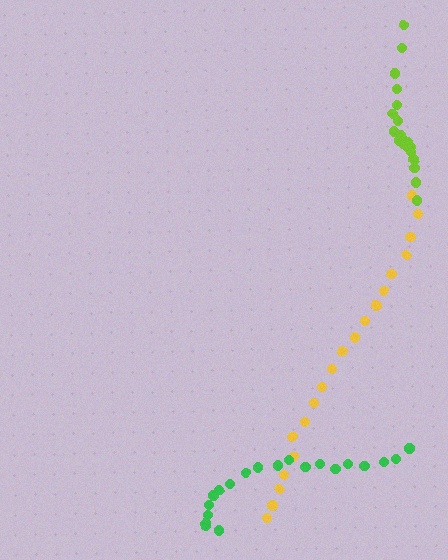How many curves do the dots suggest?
There are 3 distinct paths.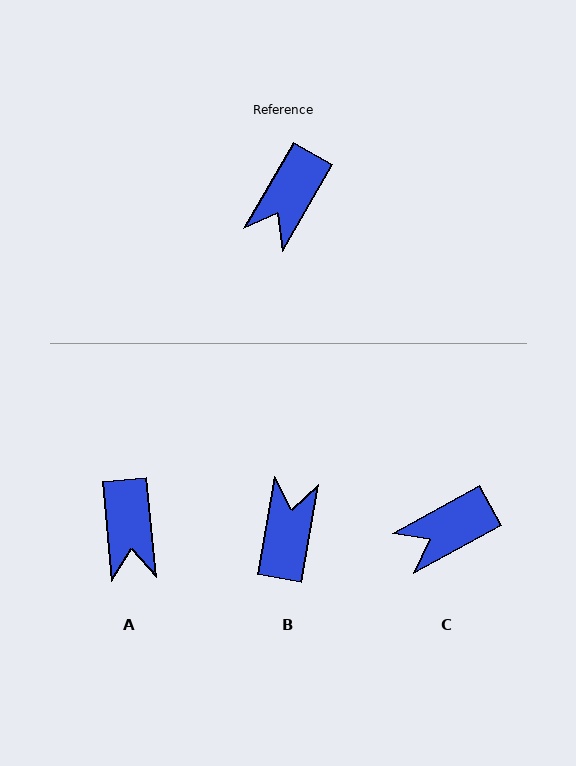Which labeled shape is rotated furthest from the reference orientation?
B, about 160 degrees away.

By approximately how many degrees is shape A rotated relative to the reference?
Approximately 36 degrees counter-clockwise.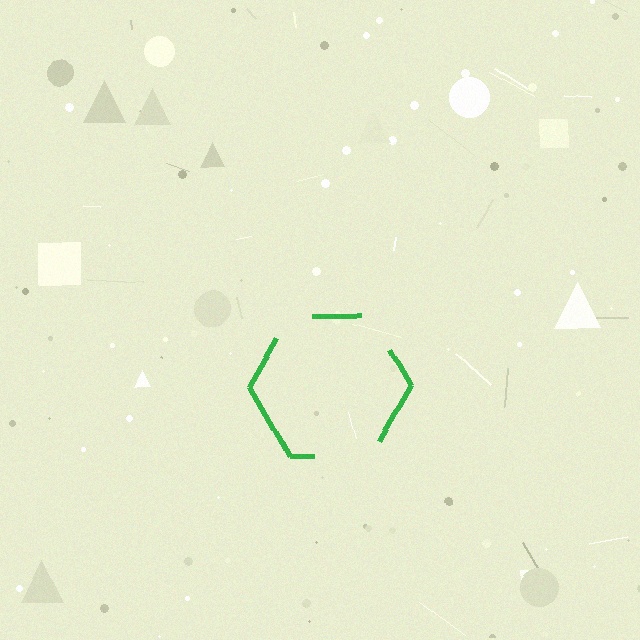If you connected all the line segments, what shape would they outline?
They would outline a hexagon.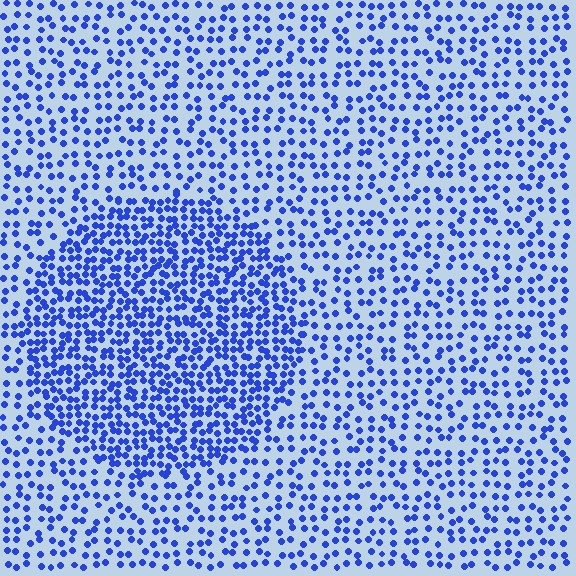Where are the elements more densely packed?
The elements are more densely packed inside the circle boundary.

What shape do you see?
I see a circle.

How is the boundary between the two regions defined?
The boundary is defined by a change in element density (approximately 1.9x ratio). All elements are the same color, size, and shape.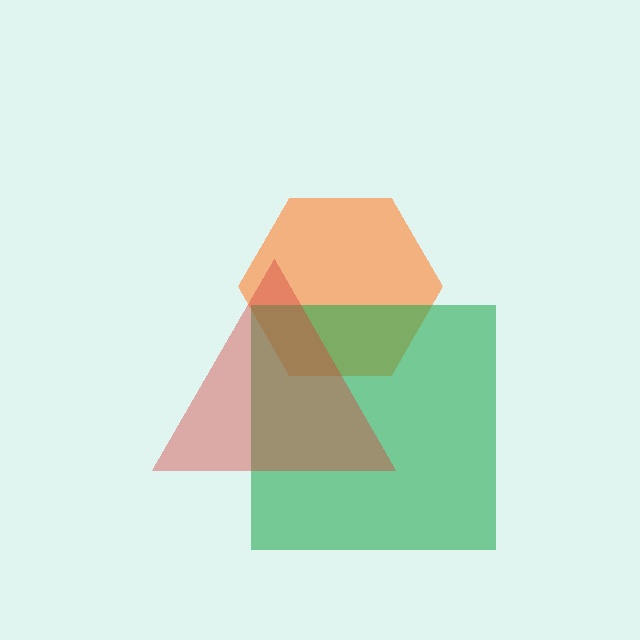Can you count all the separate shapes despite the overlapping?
Yes, there are 3 separate shapes.